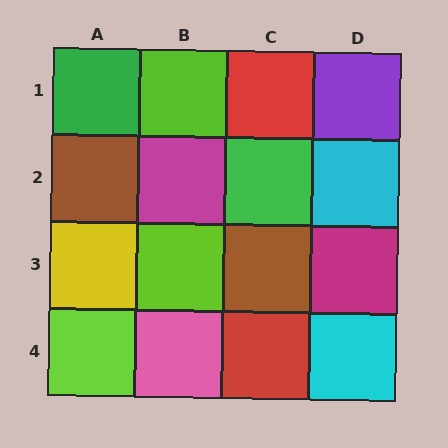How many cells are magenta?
2 cells are magenta.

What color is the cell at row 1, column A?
Green.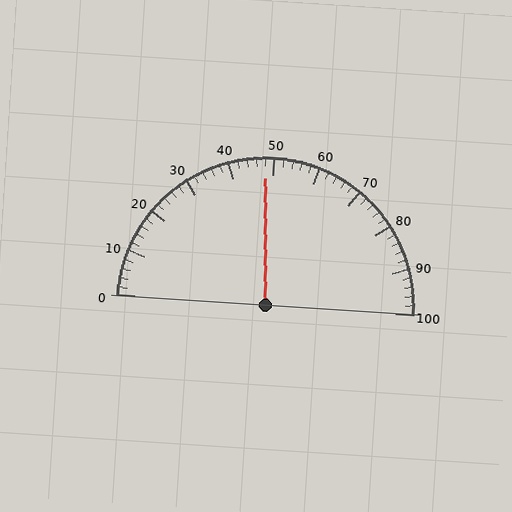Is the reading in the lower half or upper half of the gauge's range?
The reading is in the lower half of the range (0 to 100).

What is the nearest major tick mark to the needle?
The nearest major tick mark is 50.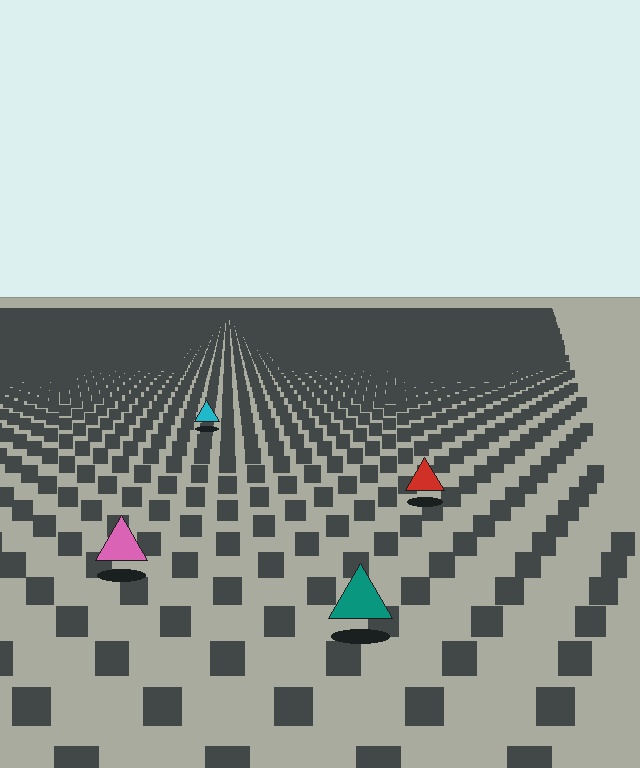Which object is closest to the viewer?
The teal triangle is closest. The texture marks near it are larger and more spread out.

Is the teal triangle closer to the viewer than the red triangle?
Yes. The teal triangle is closer — you can tell from the texture gradient: the ground texture is coarser near it.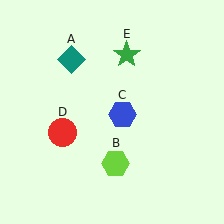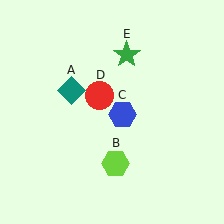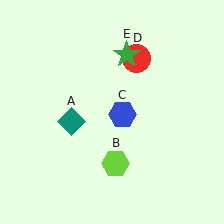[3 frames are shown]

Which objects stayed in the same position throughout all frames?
Lime hexagon (object B) and blue hexagon (object C) and green star (object E) remained stationary.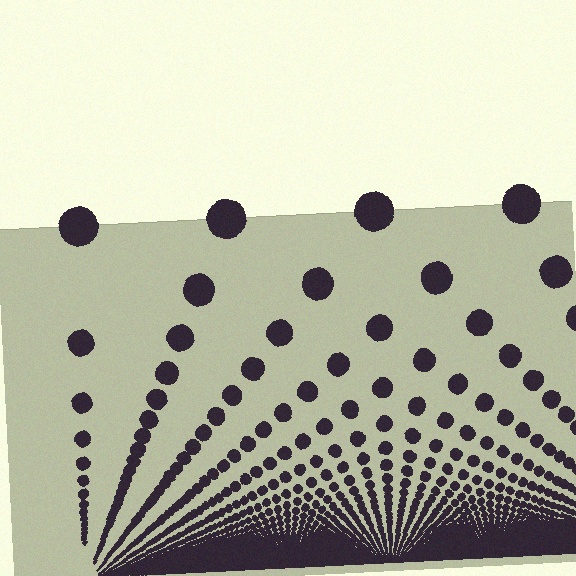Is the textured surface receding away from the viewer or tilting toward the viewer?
The surface appears to tilt toward the viewer. Texture elements get larger and sparser toward the top.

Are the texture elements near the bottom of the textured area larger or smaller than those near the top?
Smaller. The gradient is inverted — elements near the bottom are smaller and denser.